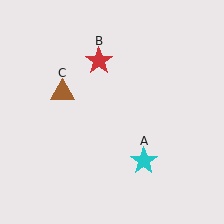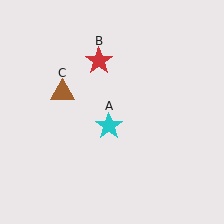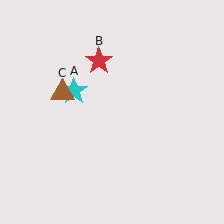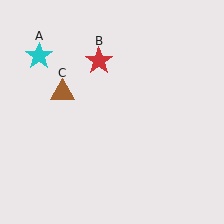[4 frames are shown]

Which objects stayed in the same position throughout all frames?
Red star (object B) and brown triangle (object C) remained stationary.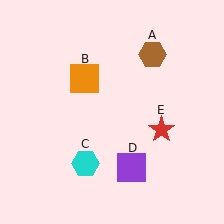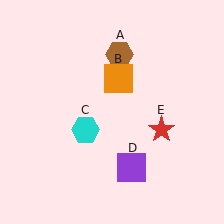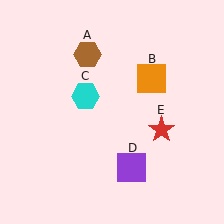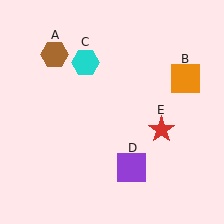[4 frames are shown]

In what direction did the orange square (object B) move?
The orange square (object B) moved right.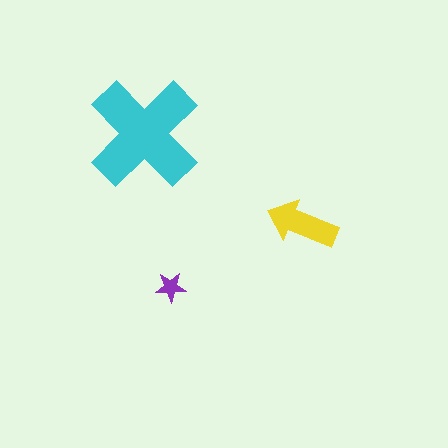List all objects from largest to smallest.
The cyan cross, the yellow arrow, the purple star.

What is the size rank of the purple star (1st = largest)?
3rd.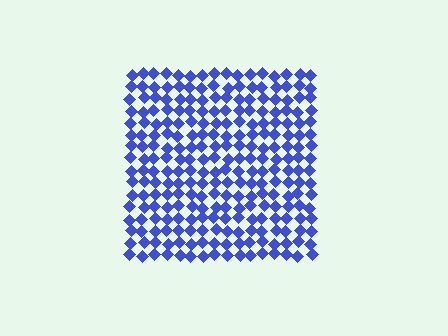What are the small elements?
The small elements are diamonds.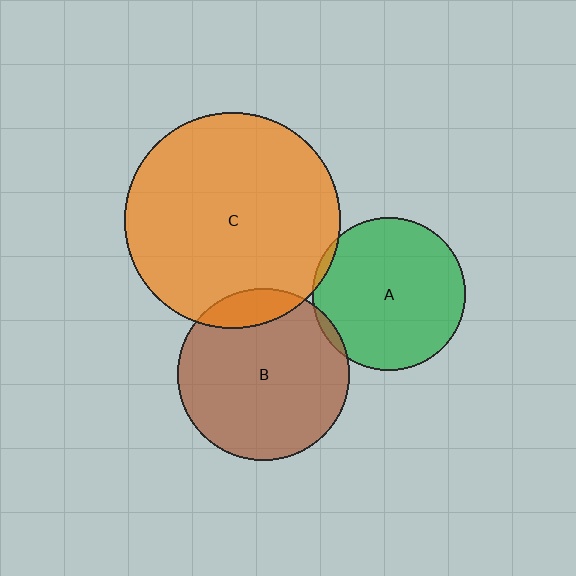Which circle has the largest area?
Circle C (orange).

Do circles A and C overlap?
Yes.